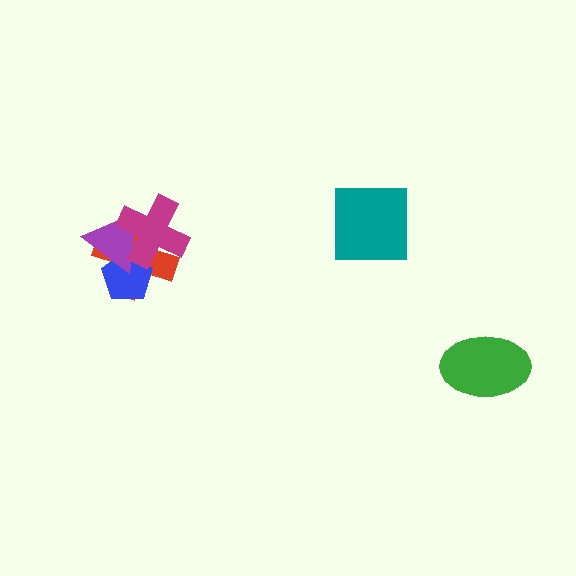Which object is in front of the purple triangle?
The magenta cross is in front of the purple triangle.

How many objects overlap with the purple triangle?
3 objects overlap with the purple triangle.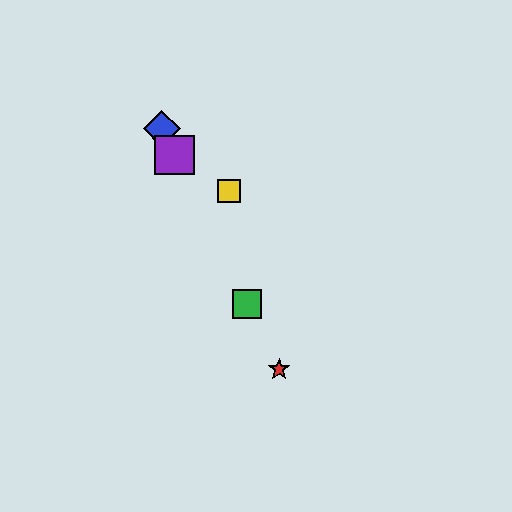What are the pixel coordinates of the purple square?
The purple square is at (175, 155).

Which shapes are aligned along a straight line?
The red star, the blue diamond, the green square, the purple square are aligned along a straight line.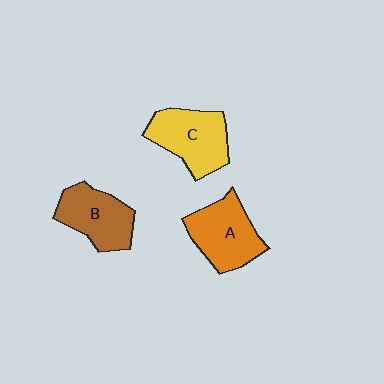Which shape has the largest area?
Shape C (yellow).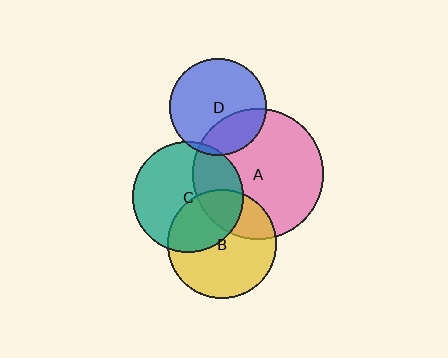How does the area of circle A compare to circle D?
Approximately 1.8 times.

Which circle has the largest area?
Circle A (pink).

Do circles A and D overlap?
Yes.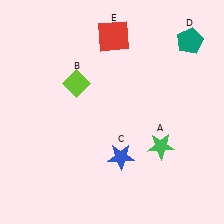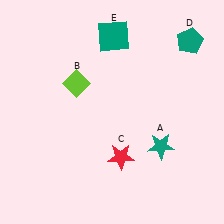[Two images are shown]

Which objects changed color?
A changed from green to teal. C changed from blue to red. E changed from red to teal.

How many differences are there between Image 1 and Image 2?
There are 3 differences between the two images.